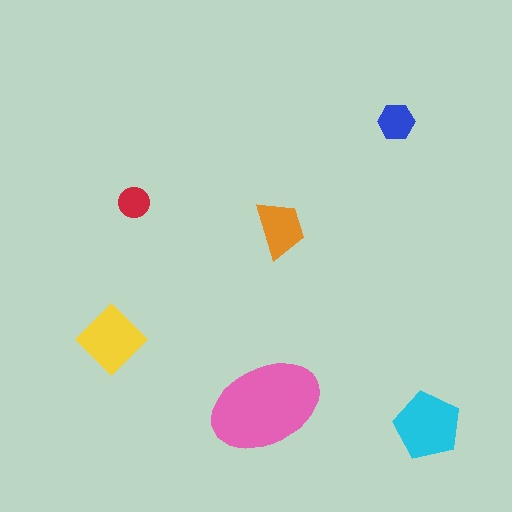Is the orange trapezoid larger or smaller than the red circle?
Larger.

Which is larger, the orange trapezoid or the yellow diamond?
The yellow diamond.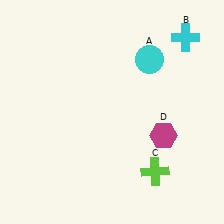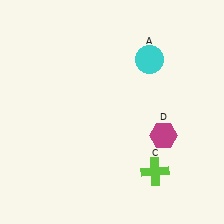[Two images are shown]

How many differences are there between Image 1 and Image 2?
There is 1 difference between the two images.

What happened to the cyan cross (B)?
The cyan cross (B) was removed in Image 2. It was in the top-right area of Image 1.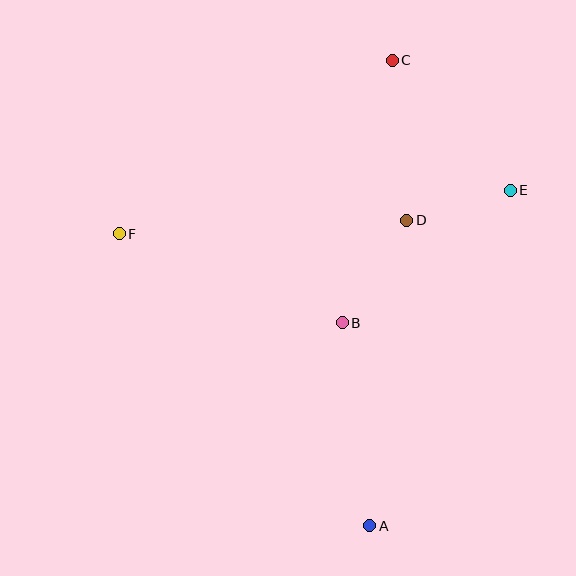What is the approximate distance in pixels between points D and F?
The distance between D and F is approximately 288 pixels.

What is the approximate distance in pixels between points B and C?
The distance between B and C is approximately 267 pixels.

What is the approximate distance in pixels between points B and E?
The distance between B and E is approximately 214 pixels.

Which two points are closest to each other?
Points D and E are closest to each other.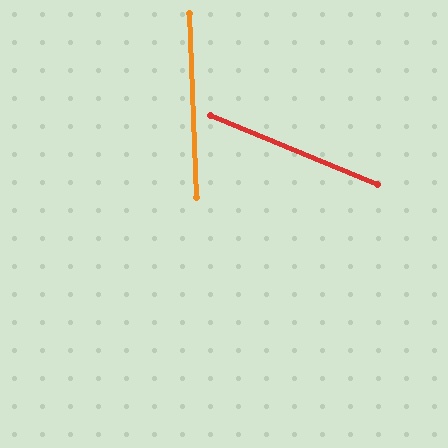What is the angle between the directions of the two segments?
Approximately 65 degrees.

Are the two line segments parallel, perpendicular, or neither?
Neither parallel nor perpendicular — they differ by about 65°.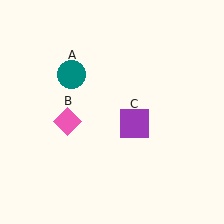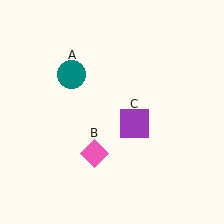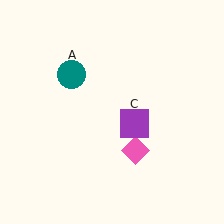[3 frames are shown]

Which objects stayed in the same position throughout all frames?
Teal circle (object A) and purple square (object C) remained stationary.